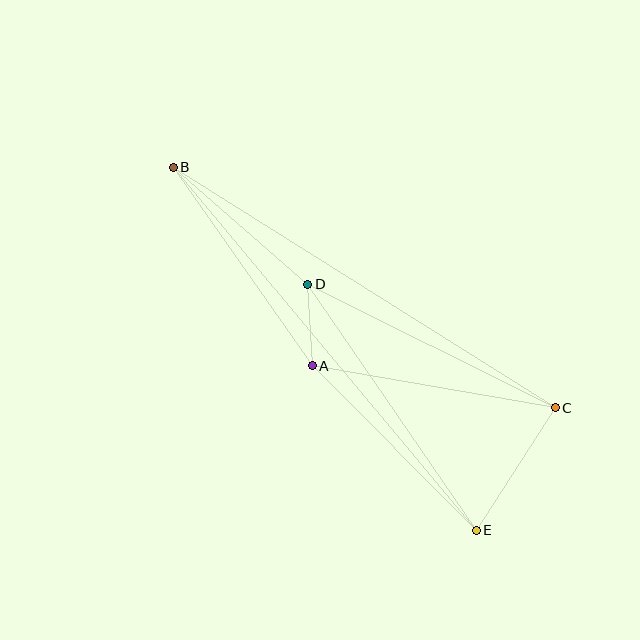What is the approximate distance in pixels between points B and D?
The distance between B and D is approximately 178 pixels.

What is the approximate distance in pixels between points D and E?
The distance between D and E is approximately 298 pixels.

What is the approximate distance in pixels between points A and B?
The distance between A and B is approximately 242 pixels.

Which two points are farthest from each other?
Points B and E are farthest from each other.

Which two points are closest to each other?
Points A and D are closest to each other.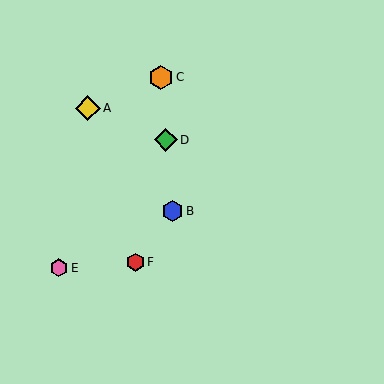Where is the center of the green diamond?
The center of the green diamond is at (166, 140).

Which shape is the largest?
The yellow diamond (labeled A) is the largest.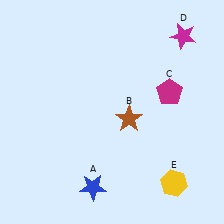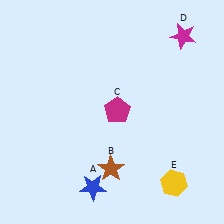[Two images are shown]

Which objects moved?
The objects that moved are: the brown star (B), the magenta pentagon (C).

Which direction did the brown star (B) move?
The brown star (B) moved down.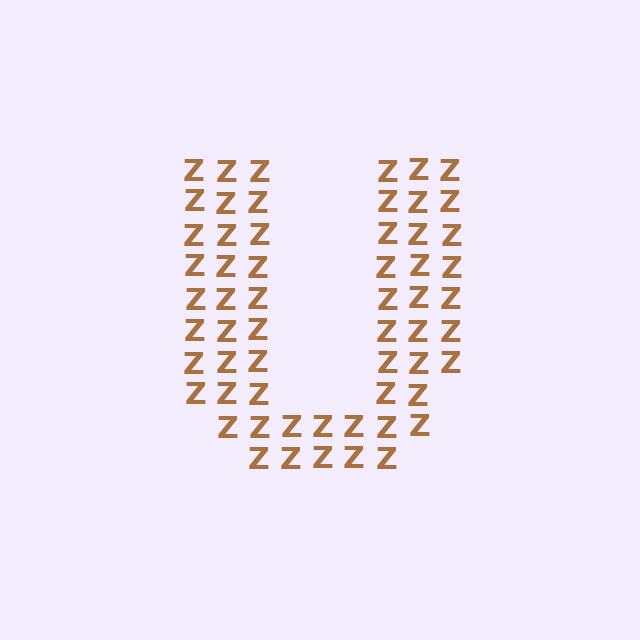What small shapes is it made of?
It is made of small letter Z's.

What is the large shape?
The large shape is the letter U.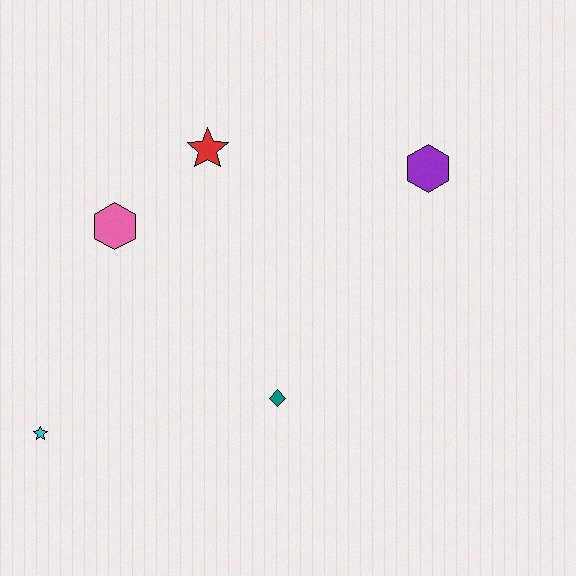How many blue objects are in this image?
There are no blue objects.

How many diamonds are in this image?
There is 1 diamond.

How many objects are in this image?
There are 5 objects.